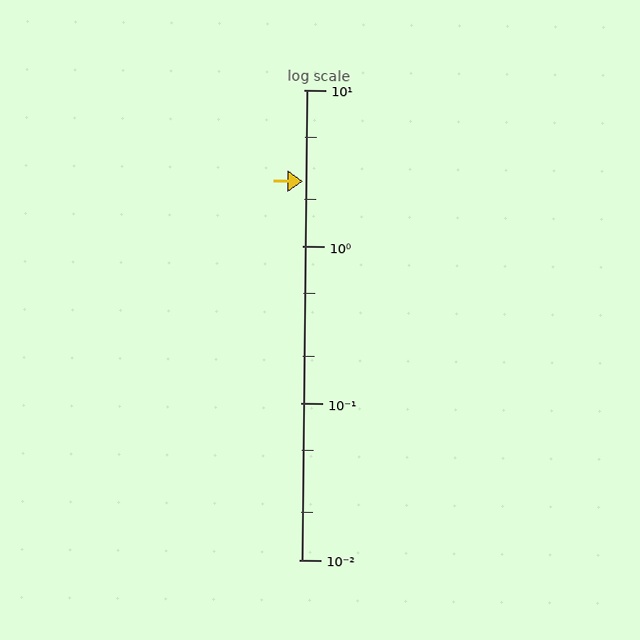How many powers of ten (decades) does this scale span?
The scale spans 3 decades, from 0.01 to 10.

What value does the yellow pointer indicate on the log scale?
The pointer indicates approximately 2.6.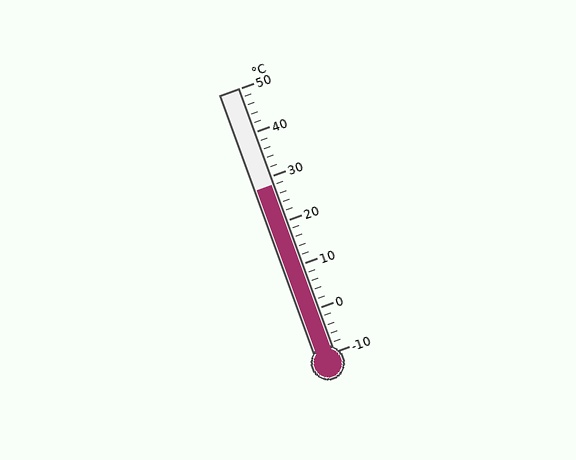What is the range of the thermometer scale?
The thermometer scale ranges from -10°C to 50°C.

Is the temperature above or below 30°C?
The temperature is below 30°C.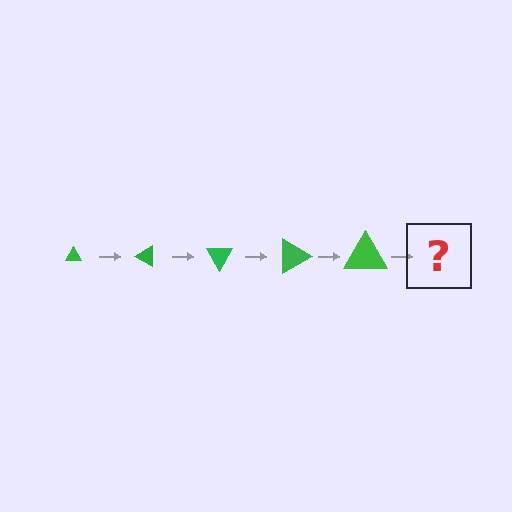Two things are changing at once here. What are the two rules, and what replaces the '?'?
The two rules are that the triangle grows larger each step and it rotates 30 degrees each step. The '?' should be a triangle, larger than the previous one and rotated 150 degrees from the start.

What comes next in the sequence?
The next element should be a triangle, larger than the previous one and rotated 150 degrees from the start.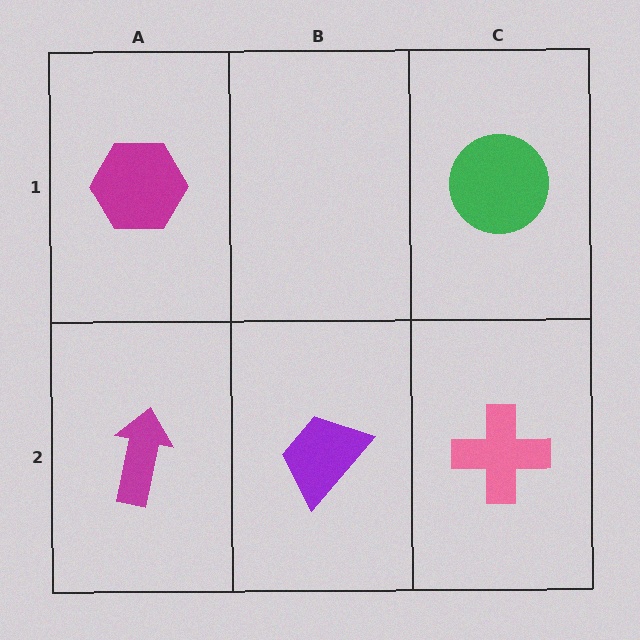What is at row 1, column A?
A magenta hexagon.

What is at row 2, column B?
A purple trapezoid.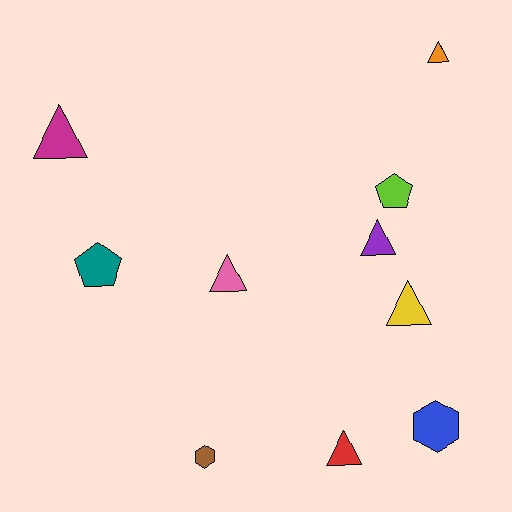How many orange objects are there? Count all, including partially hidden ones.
There is 1 orange object.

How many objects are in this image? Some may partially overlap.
There are 10 objects.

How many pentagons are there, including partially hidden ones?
There are 2 pentagons.